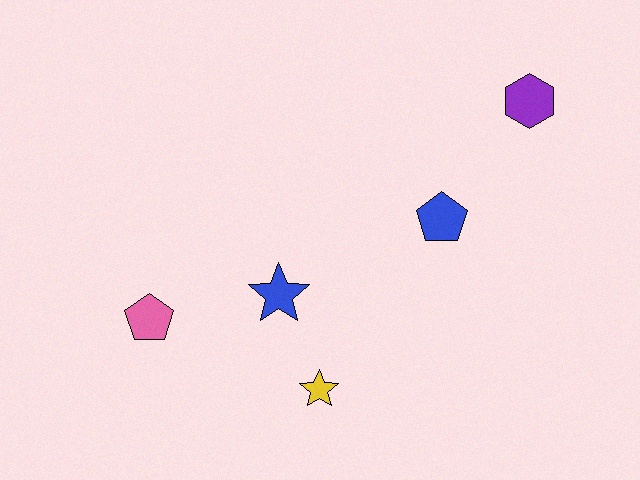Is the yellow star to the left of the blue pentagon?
Yes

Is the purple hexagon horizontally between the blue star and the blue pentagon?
No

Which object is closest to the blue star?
The yellow star is closest to the blue star.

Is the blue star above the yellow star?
Yes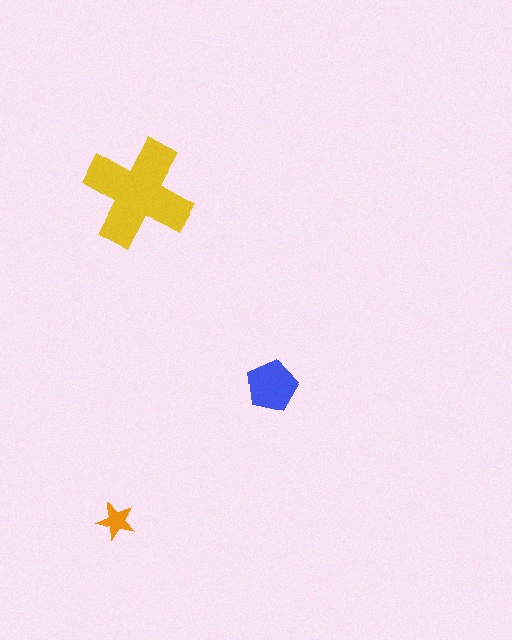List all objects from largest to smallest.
The yellow cross, the blue pentagon, the orange star.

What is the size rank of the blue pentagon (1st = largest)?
2nd.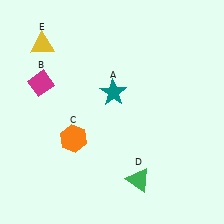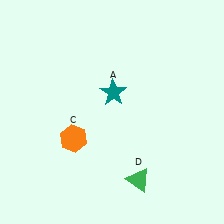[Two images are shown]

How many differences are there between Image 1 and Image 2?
There are 2 differences between the two images.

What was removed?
The yellow triangle (E), the magenta diamond (B) were removed in Image 2.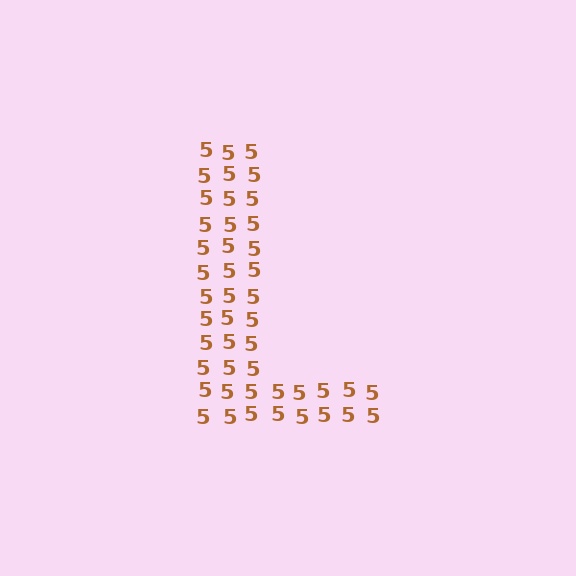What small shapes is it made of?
It is made of small digit 5's.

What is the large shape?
The large shape is the letter L.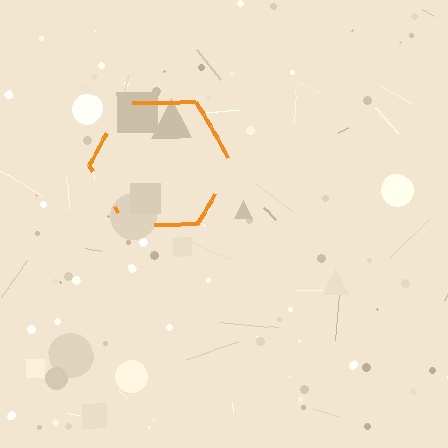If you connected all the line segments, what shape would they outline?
They would outline a hexagon.